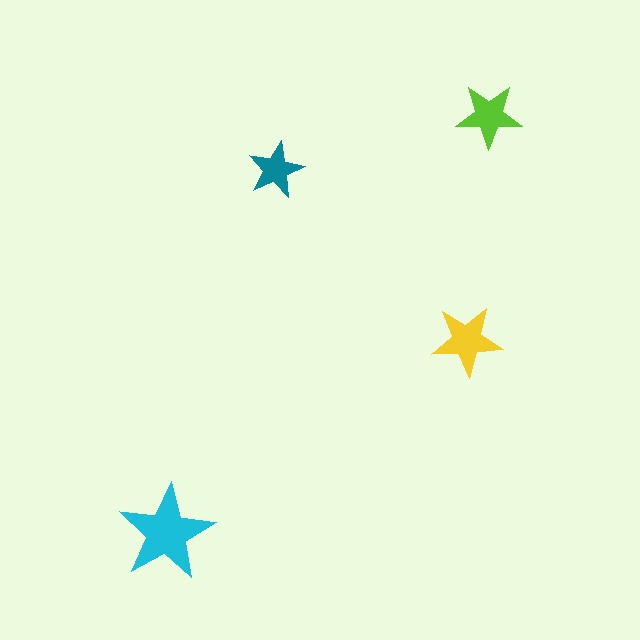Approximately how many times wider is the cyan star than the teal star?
About 1.5 times wider.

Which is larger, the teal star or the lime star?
The lime one.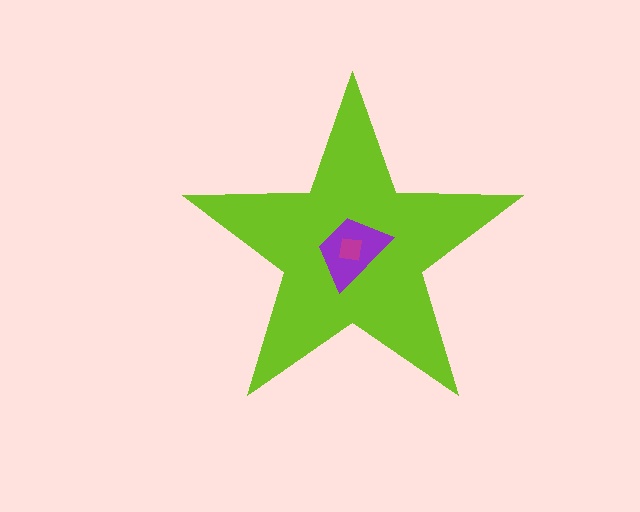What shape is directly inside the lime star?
The purple trapezoid.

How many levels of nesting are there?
3.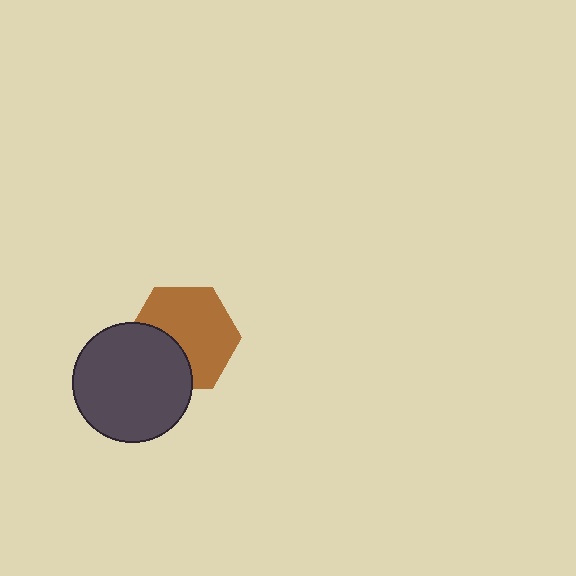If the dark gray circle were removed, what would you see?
You would see the complete brown hexagon.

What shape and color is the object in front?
The object in front is a dark gray circle.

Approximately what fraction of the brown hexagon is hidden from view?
Roughly 33% of the brown hexagon is hidden behind the dark gray circle.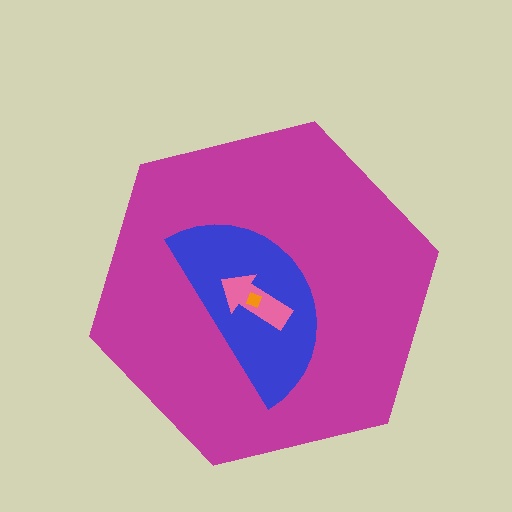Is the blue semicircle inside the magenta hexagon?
Yes.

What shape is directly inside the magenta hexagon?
The blue semicircle.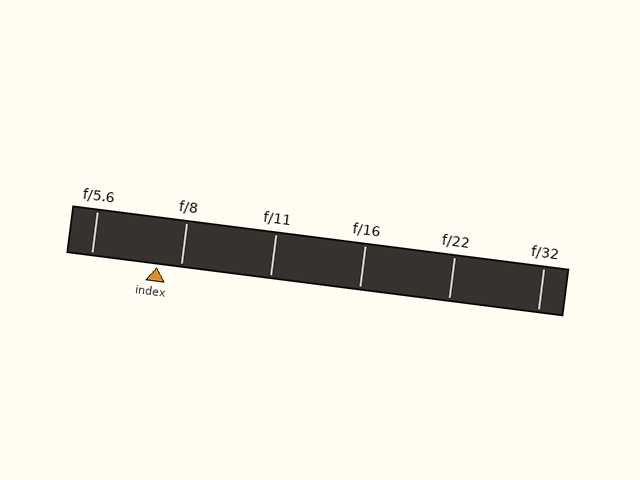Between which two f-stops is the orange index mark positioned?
The index mark is between f/5.6 and f/8.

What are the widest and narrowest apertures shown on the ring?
The widest aperture shown is f/5.6 and the narrowest is f/32.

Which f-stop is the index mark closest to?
The index mark is closest to f/8.